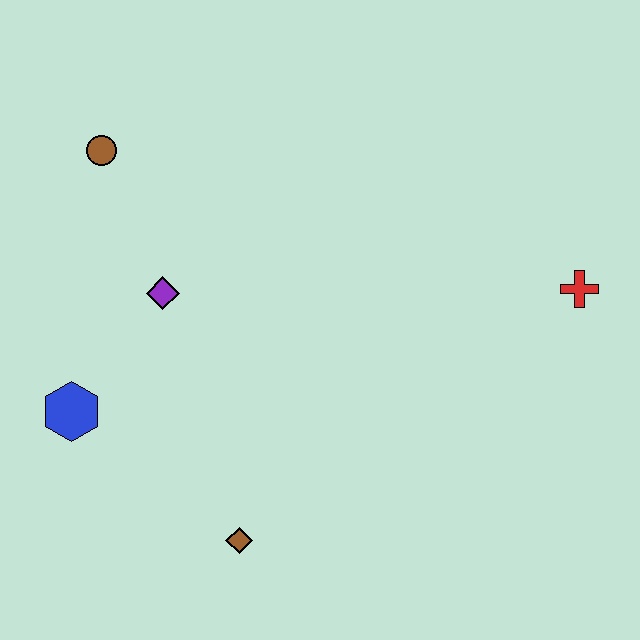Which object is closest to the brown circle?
The purple diamond is closest to the brown circle.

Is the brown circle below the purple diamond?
No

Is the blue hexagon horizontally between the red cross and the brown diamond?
No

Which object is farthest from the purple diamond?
The red cross is farthest from the purple diamond.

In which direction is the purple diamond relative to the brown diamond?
The purple diamond is above the brown diamond.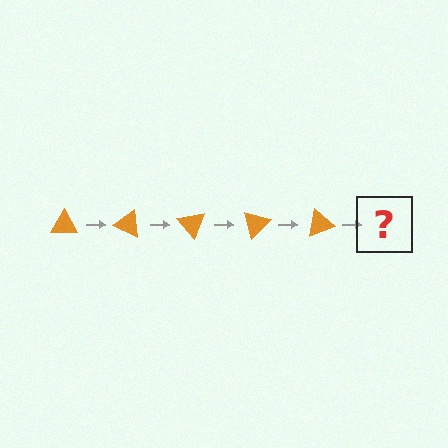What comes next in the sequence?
The next element should be an orange triangle rotated 125 degrees.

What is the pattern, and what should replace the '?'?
The pattern is that the triangle rotates 25 degrees each step. The '?' should be an orange triangle rotated 125 degrees.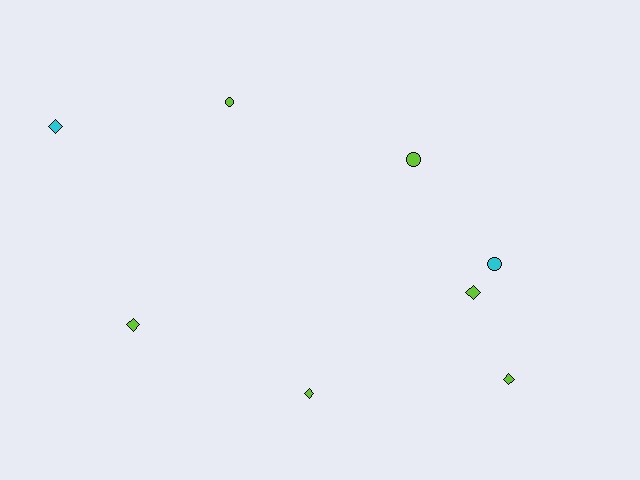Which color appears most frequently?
Lime, with 6 objects.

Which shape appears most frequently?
Diamond, with 5 objects.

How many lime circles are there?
There are 2 lime circles.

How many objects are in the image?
There are 8 objects.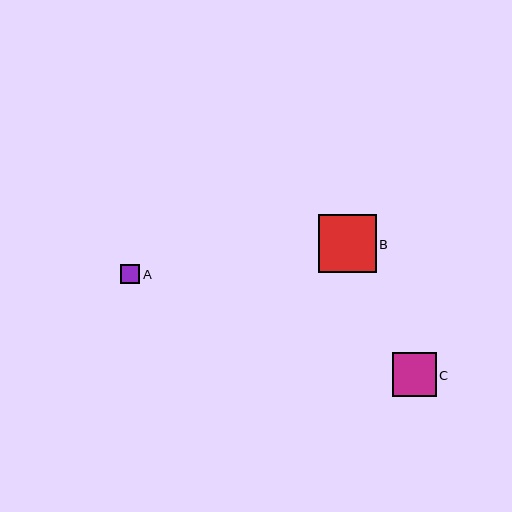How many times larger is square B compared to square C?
Square B is approximately 1.3 times the size of square C.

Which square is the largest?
Square B is the largest with a size of approximately 58 pixels.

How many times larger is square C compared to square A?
Square C is approximately 2.3 times the size of square A.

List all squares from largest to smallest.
From largest to smallest: B, C, A.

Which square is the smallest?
Square A is the smallest with a size of approximately 19 pixels.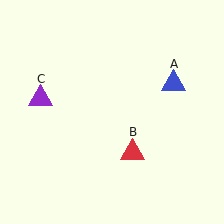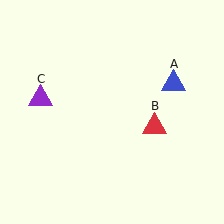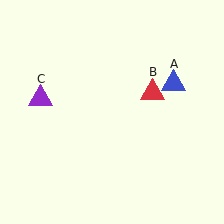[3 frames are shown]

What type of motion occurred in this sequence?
The red triangle (object B) rotated counterclockwise around the center of the scene.